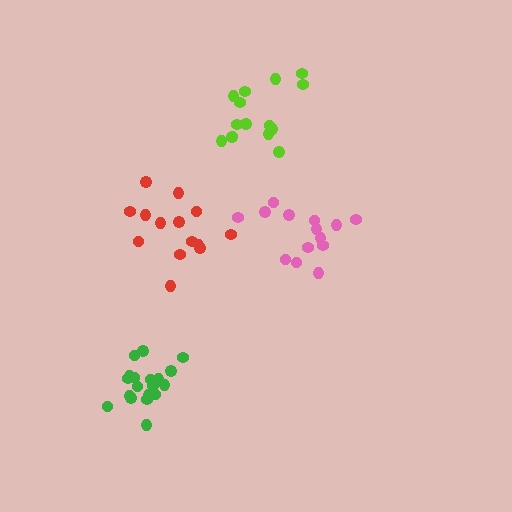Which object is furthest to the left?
The green cluster is leftmost.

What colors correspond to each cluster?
The clusters are colored: pink, green, lime, red.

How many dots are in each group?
Group 1: 14 dots, Group 2: 20 dots, Group 3: 15 dots, Group 4: 14 dots (63 total).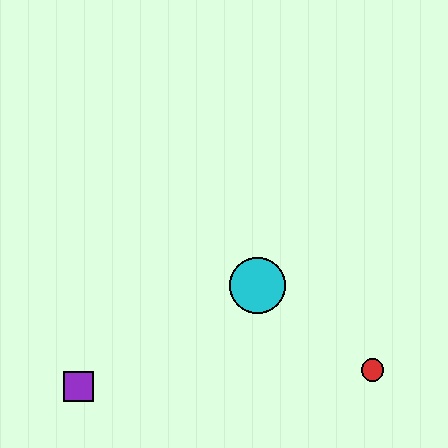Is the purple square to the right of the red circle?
No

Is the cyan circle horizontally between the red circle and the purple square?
Yes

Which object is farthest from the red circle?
The purple square is farthest from the red circle.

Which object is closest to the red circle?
The cyan circle is closest to the red circle.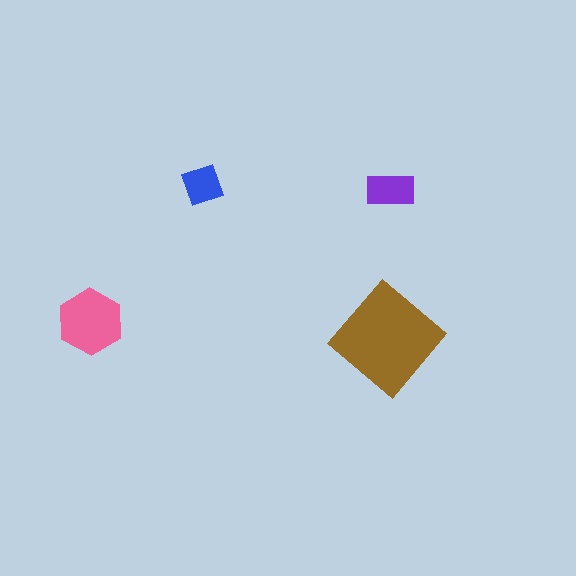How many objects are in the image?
There are 4 objects in the image.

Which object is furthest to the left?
The pink hexagon is leftmost.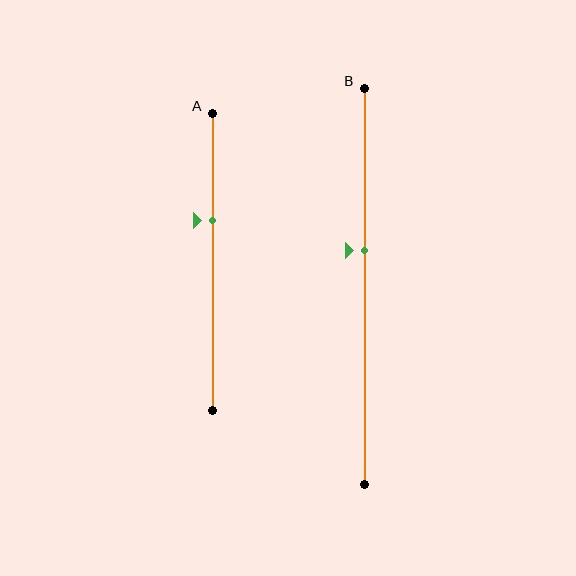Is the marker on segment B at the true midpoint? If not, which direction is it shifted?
No, the marker on segment B is shifted upward by about 9% of the segment length.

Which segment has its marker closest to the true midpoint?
Segment B has its marker closest to the true midpoint.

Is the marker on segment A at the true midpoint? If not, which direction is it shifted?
No, the marker on segment A is shifted upward by about 14% of the segment length.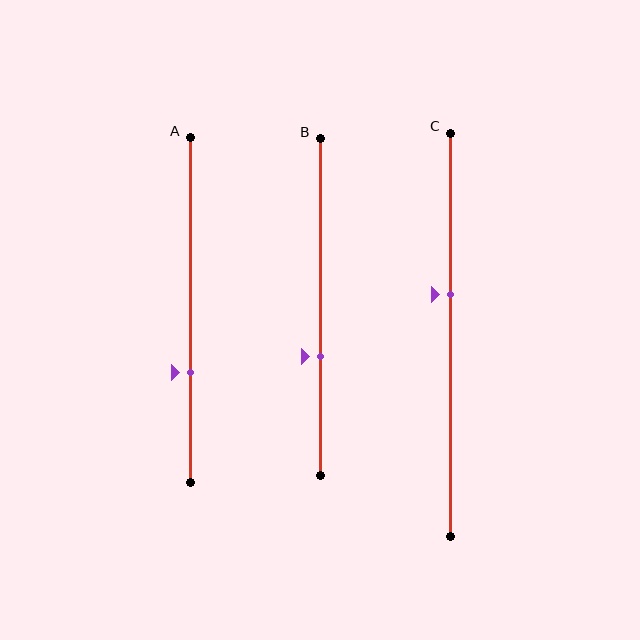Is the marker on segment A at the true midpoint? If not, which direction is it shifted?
No, the marker on segment A is shifted downward by about 18% of the segment length.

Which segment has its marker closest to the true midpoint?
Segment C has its marker closest to the true midpoint.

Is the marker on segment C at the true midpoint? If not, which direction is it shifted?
No, the marker on segment C is shifted upward by about 10% of the segment length.